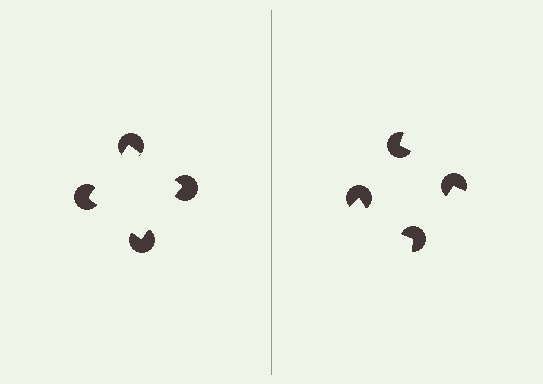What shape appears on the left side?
An illusory square.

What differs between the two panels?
The pac-man discs are positioned identically on both sides; only the wedge orientations differ. On the left they align to a square; on the right they are misaligned.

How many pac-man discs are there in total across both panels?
8 — 4 on each side.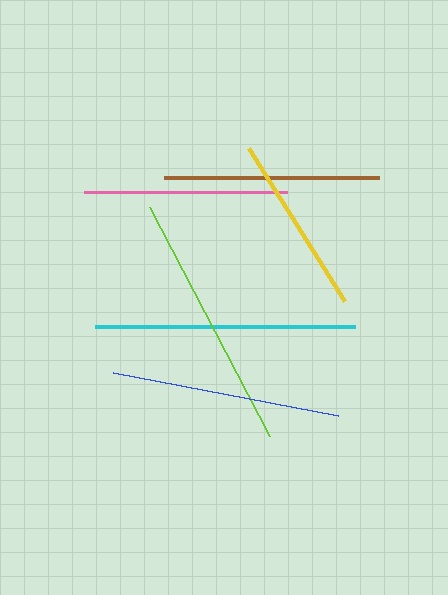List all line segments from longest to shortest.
From longest to shortest: cyan, lime, blue, brown, pink, yellow.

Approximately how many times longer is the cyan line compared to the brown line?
The cyan line is approximately 1.2 times the length of the brown line.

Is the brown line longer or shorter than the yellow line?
The brown line is longer than the yellow line.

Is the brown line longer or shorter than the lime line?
The lime line is longer than the brown line.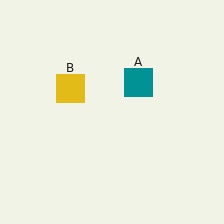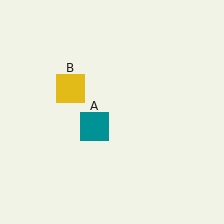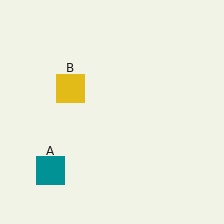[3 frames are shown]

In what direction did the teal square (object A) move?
The teal square (object A) moved down and to the left.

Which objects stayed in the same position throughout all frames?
Yellow square (object B) remained stationary.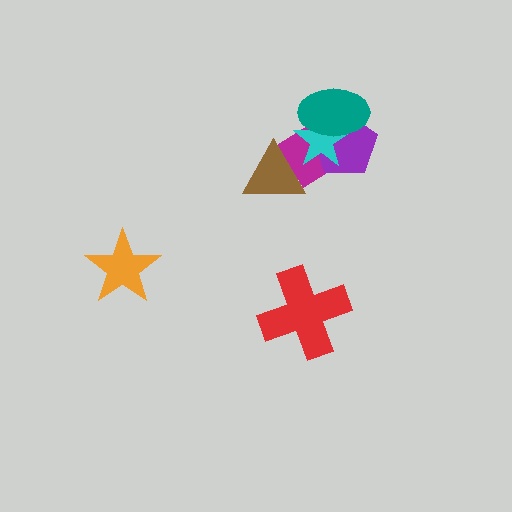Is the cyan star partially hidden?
Yes, it is partially covered by another shape.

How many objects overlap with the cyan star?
4 objects overlap with the cyan star.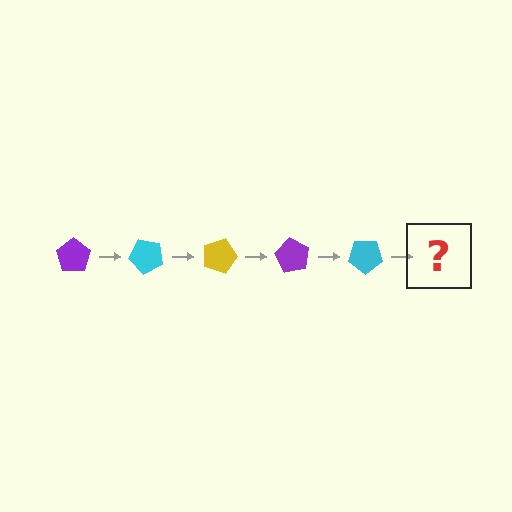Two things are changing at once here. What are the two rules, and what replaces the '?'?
The two rules are that it rotates 45 degrees each step and the color cycles through purple, cyan, and yellow. The '?' should be a yellow pentagon, rotated 225 degrees from the start.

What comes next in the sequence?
The next element should be a yellow pentagon, rotated 225 degrees from the start.